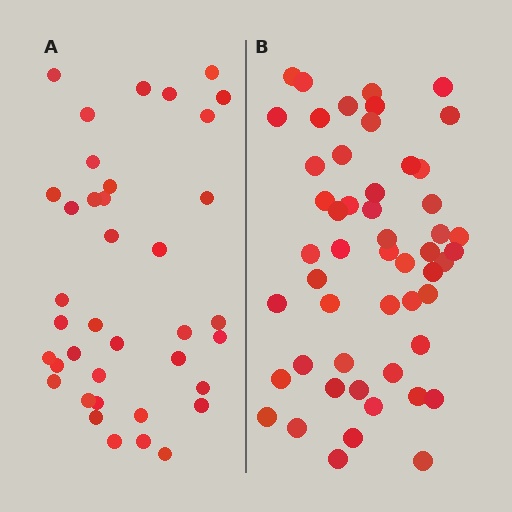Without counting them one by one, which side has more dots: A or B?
Region B (the right region) has more dots.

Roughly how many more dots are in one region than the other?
Region B has approximately 15 more dots than region A.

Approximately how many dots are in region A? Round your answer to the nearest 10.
About 40 dots. (The exact count is 38, which rounds to 40.)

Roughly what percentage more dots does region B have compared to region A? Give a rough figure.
About 35% more.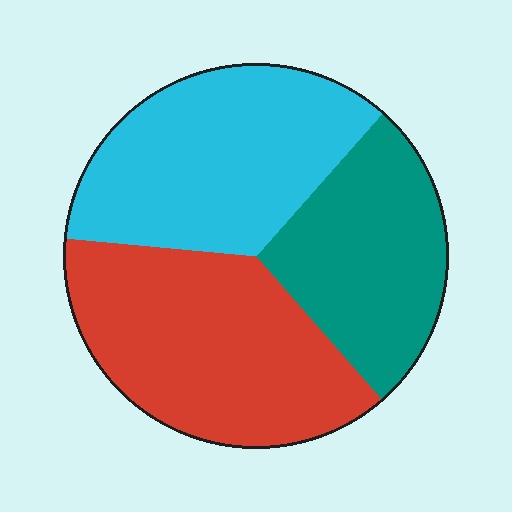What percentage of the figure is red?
Red takes up about three eighths (3/8) of the figure.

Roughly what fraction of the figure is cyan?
Cyan takes up between a third and a half of the figure.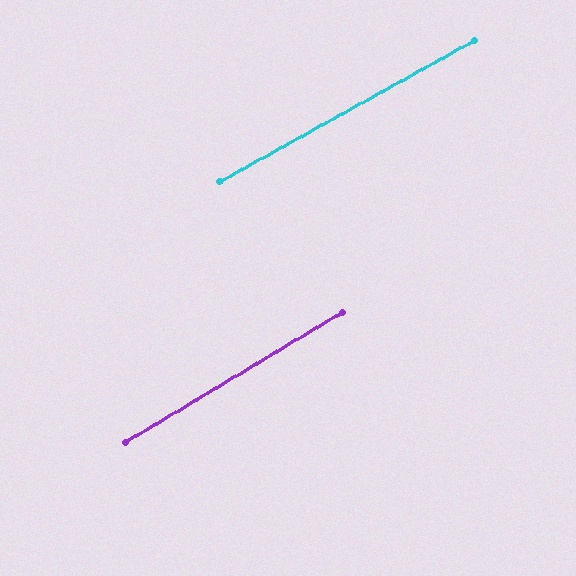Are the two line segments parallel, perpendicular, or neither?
Parallel — their directions differ by only 1.9°.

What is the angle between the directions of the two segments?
Approximately 2 degrees.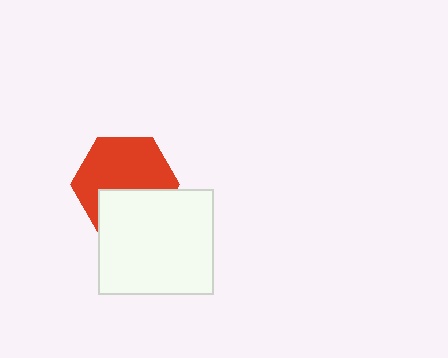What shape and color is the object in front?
The object in front is a white rectangle.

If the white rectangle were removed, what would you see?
You would see the complete red hexagon.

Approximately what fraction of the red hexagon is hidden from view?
Roughly 36% of the red hexagon is hidden behind the white rectangle.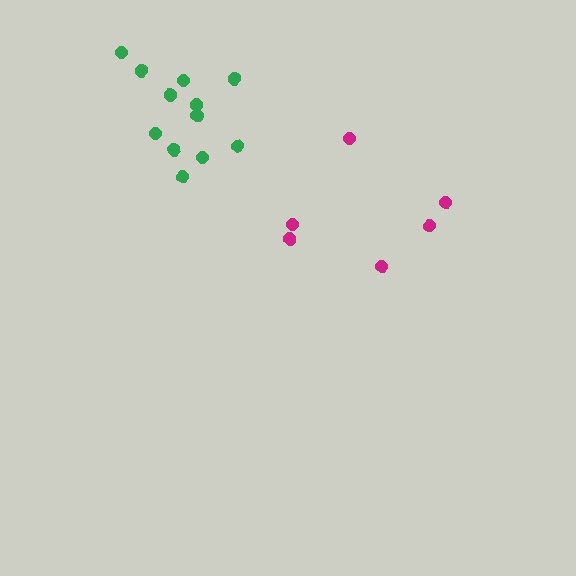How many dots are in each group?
Group 1: 12 dots, Group 2: 6 dots (18 total).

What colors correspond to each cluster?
The clusters are colored: green, magenta.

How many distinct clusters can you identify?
There are 2 distinct clusters.